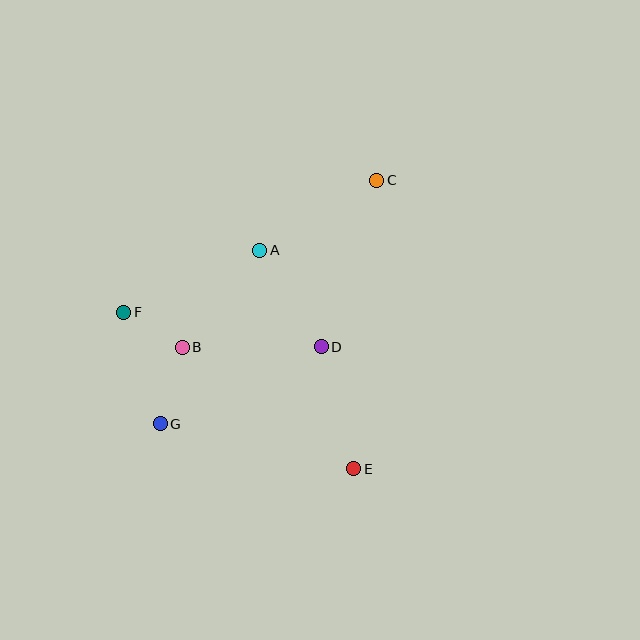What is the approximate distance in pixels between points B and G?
The distance between B and G is approximately 80 pixels.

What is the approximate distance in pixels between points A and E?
The distance between A and E is approximately 238 pixels.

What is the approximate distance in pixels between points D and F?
The distance between D and F is approximately 201 pixels.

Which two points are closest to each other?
Points B and F are closest to each other.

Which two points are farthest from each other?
Points C and G are farthest from each other.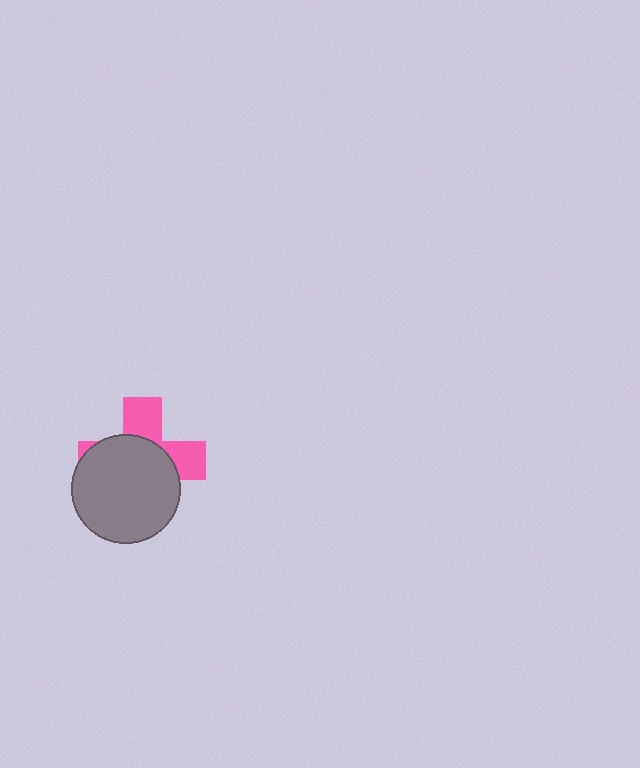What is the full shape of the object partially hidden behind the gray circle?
The partially hidden object is a pink cross.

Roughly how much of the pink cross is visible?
A small part of it is visible (roughly 36%).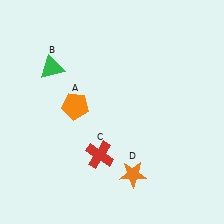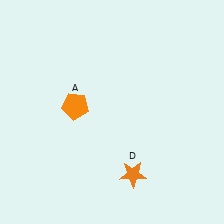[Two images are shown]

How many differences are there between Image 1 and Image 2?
There are 2 differences between the two images.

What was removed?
The red cross (C), the green triangle (B) were removed in Image 2.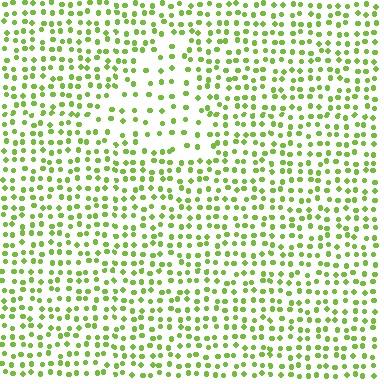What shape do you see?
I see a triangle.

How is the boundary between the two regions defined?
The boundary is defined by a change in element density (approximately 1.9x ratio). All elements are the same color, size, and shape.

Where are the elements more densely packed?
The elements are more densely packed outside the triangle boundary.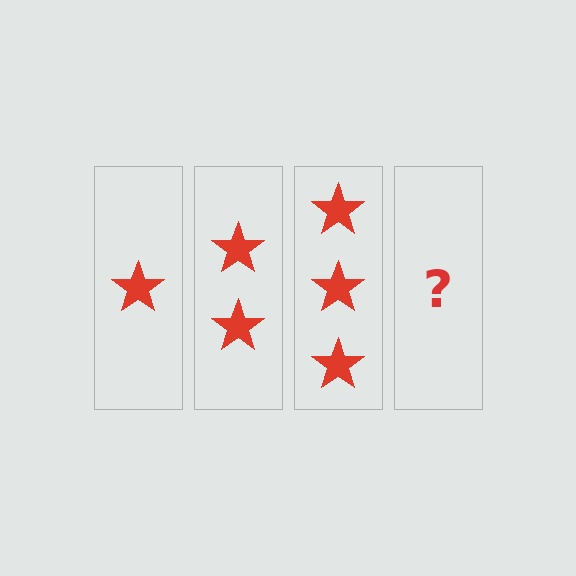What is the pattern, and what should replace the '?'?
The pattern is that each step adds one more star. The '?' should be 4 stars.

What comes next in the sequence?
The next element should be 4 stars.